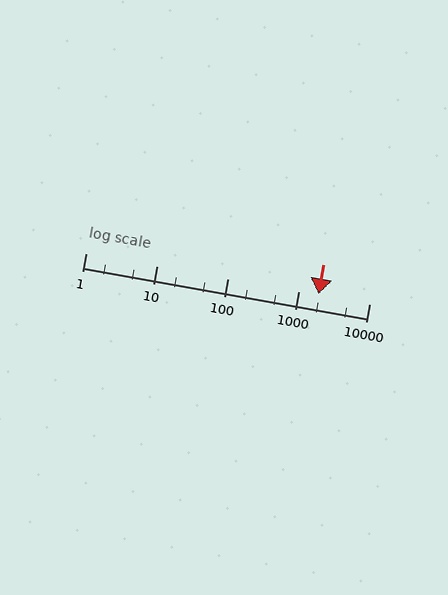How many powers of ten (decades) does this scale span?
The scale spans 4 decades, from 1 to 10000.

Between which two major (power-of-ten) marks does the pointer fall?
The pointer is between 1000 and 10000.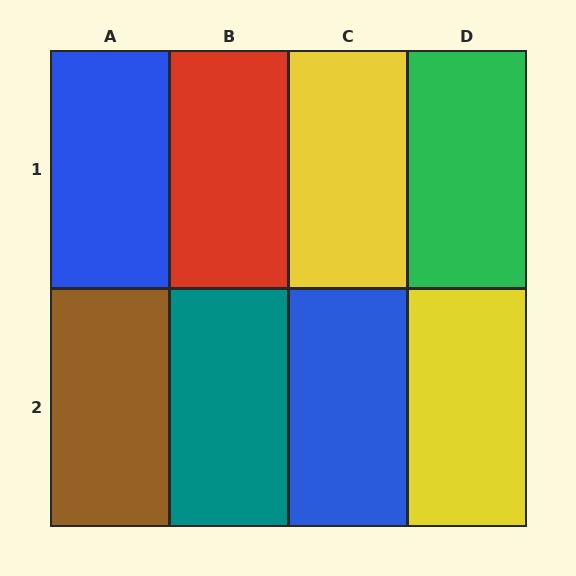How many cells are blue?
2 cells are blue.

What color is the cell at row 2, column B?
Teal.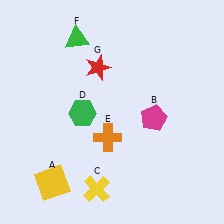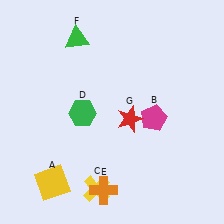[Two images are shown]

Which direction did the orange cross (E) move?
The orange cross (E) moved down.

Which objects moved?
The objects that moved are: the orange cross (E), the red star (G).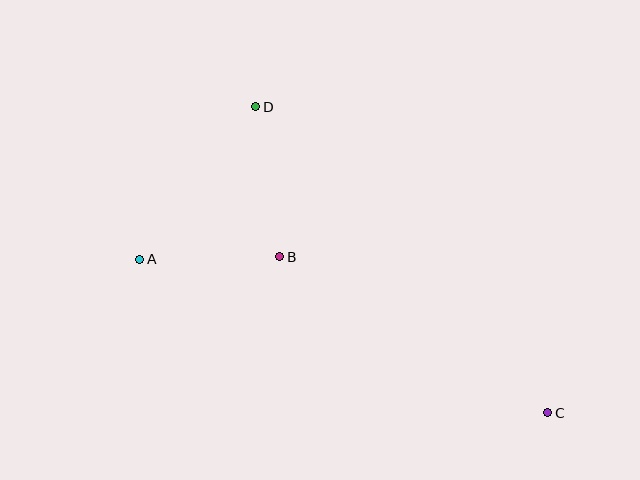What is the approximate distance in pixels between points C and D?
The distance between C and D is approximately 423 pixels.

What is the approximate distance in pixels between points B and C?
The distance between B and C is approximately 311 pixels.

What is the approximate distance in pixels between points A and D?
The distance between A and D is approximately 191 pixels.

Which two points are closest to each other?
Points A and B are closest to each other.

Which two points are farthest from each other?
Points A and C are farthest from each other.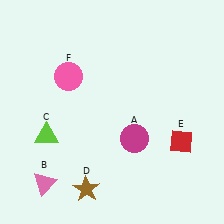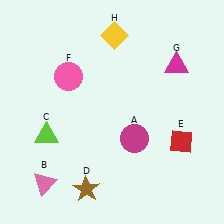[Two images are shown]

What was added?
A magenta triangle (G), a yellow diamond (H) were added in Image 2.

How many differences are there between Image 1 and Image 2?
There are 2 differences between the two images.